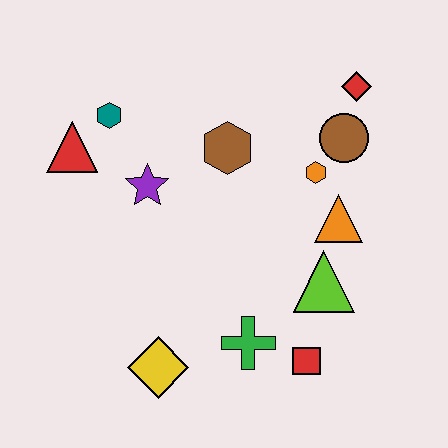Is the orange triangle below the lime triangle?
No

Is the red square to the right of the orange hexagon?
No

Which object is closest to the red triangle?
The teal hexagon is closest to the red triangle.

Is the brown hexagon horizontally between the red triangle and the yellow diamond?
No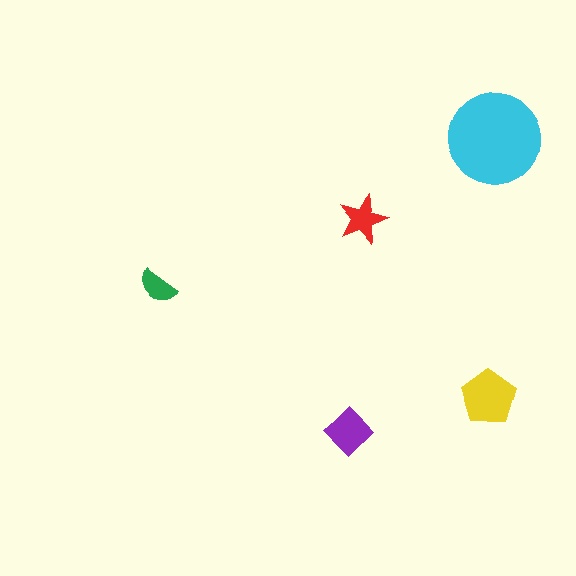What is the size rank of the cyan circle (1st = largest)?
1st.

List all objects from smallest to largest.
The green semicircle, the red star, the purple diamond, the yellow pentagon, the cyan circle.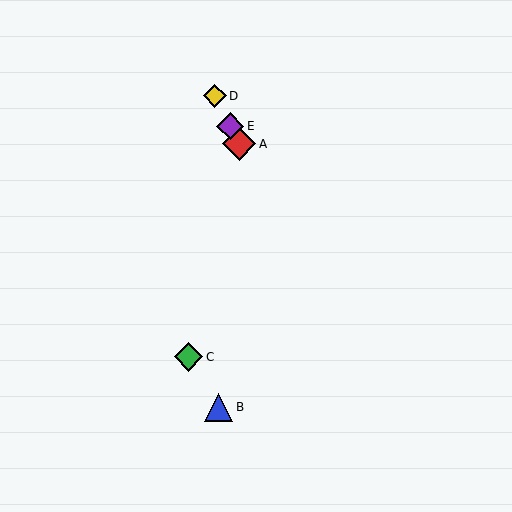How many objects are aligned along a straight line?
3 objects (A, D, E) are aligned along a straight line.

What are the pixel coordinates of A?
Object A is at (239, 144).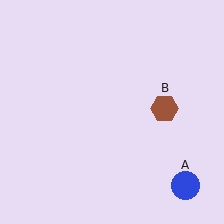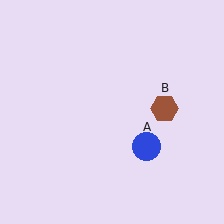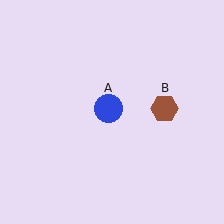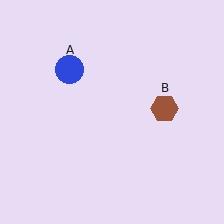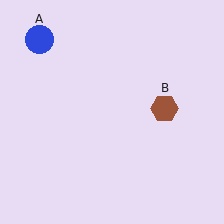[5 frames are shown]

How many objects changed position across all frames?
1 object changed position: blue circle (object A).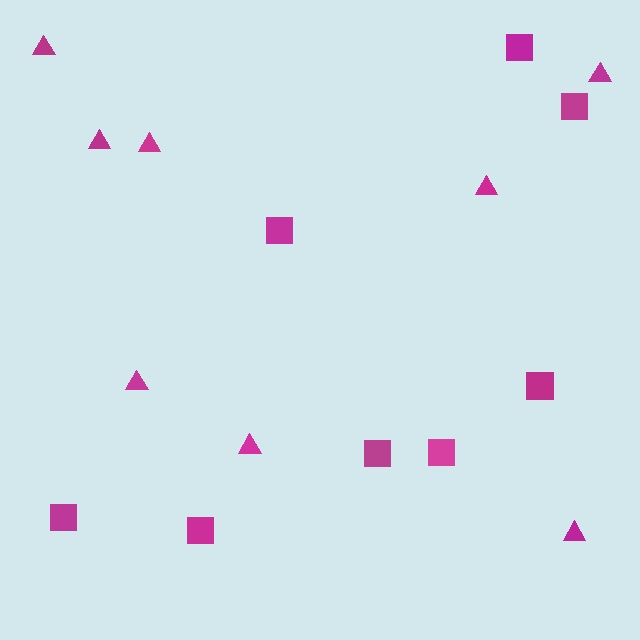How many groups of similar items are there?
There are 2 groups: one group of squares (8) and one group of triangles (8).